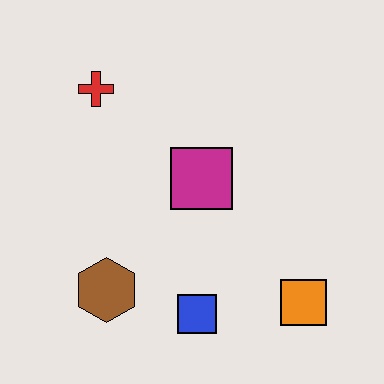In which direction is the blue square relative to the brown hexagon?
The blue square is to the right of the brown hexagon.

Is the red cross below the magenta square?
No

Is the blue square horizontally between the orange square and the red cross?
Yes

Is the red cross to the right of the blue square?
No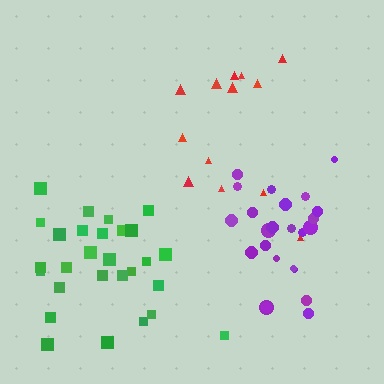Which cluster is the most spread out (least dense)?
Red.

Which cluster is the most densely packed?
Green.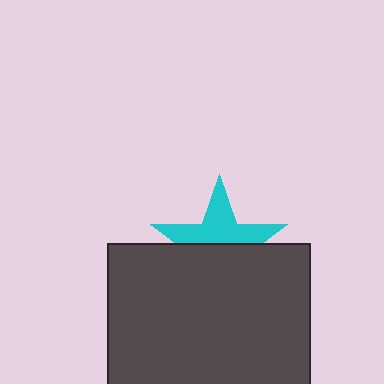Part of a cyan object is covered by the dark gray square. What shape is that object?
It is a star.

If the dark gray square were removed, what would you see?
You would see the complete cyan star.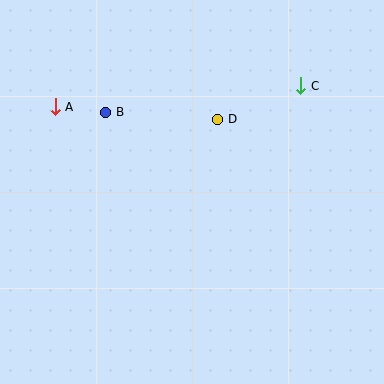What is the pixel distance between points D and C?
The distance between D and C is 90 pixels.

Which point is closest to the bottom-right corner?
Point C is closest to the bottom-right corner.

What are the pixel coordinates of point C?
Point C is at (301, 86).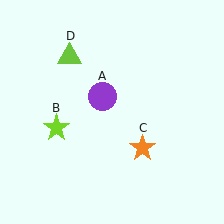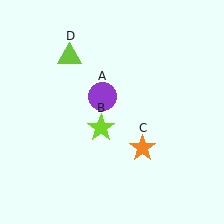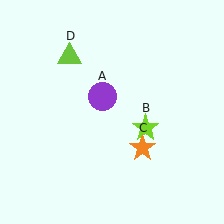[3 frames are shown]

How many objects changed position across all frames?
1 object changed position: lime star (object B).